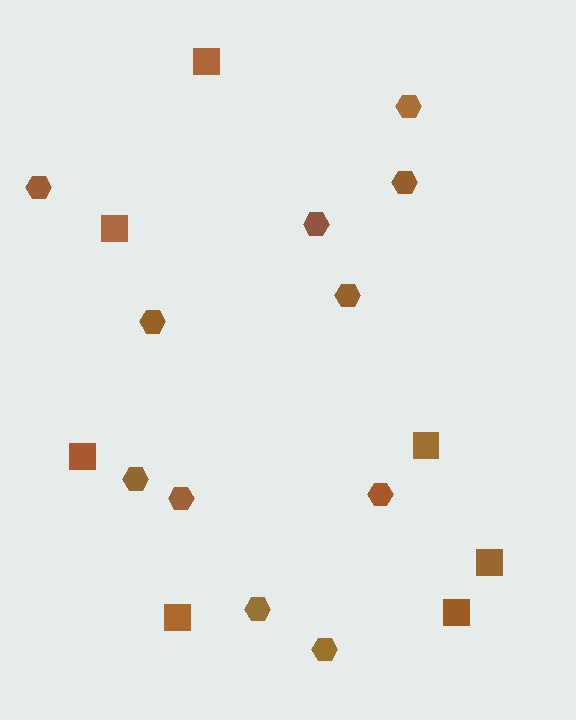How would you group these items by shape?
There are 2 groups: one group of squares (7) and one group of hexagons (11).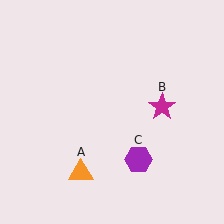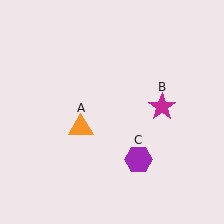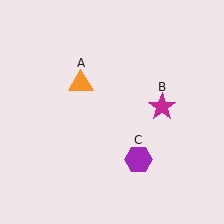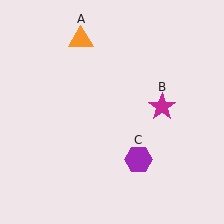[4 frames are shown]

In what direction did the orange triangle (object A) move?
The orange triangle (object A) moved up.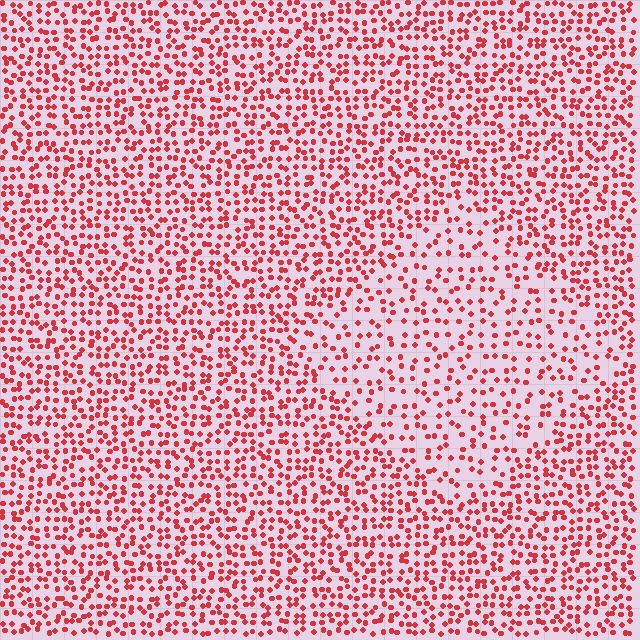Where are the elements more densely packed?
The elements are more densely packed outside the diamond boundary.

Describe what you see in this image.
The image contains small red elements arranged at two different densities. A diamond-shaped region is visible where the elements are less densely packed than the surrounding area.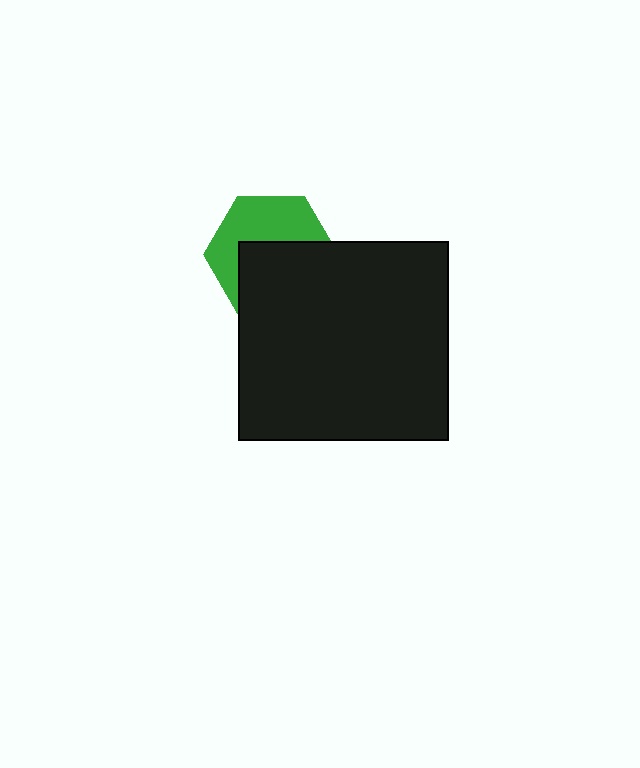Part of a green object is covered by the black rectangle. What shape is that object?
It is a hexagon.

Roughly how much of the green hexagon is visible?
About half of it is visible (roughly 48%).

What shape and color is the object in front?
The object in front is a black rectangle.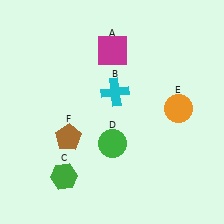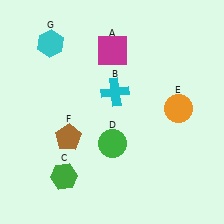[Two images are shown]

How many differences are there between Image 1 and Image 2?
There is 1 difference between the two images.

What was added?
A cyan hexagon (G) was added in Image 2.